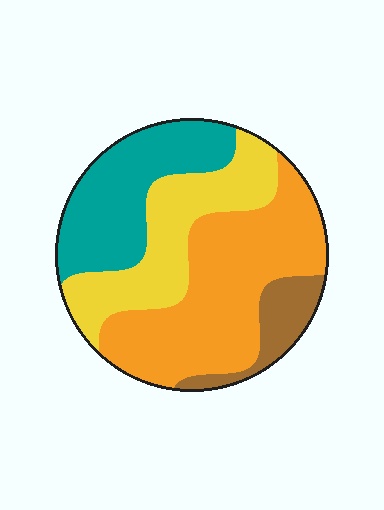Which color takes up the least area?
Brown, at roughly 10%.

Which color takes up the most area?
Orange, at roughly 40%.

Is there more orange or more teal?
Orange.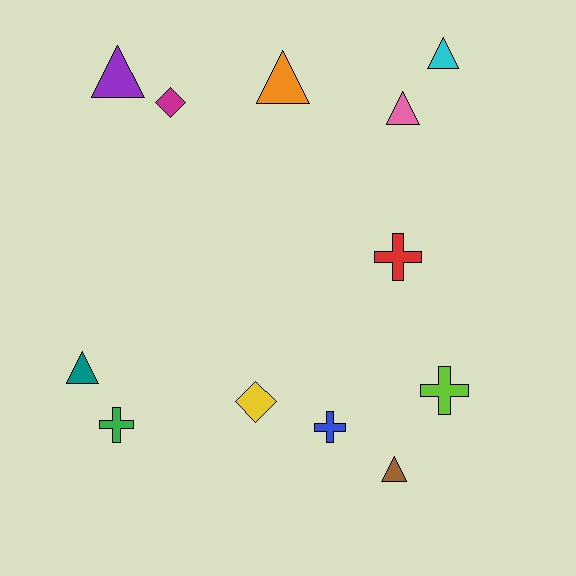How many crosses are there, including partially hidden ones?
There are 4 crosses.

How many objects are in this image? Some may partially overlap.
There are 12 objects.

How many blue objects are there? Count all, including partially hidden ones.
There is 1 blue object.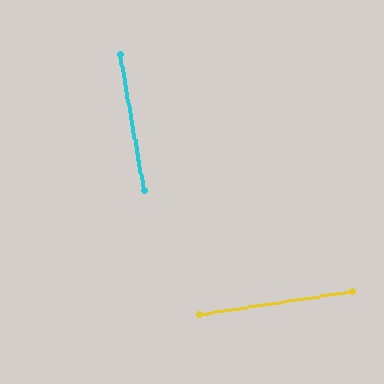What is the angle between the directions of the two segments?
Approximately 88 degrees.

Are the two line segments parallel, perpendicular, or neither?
Perpendicular — they meet at approximately 88°.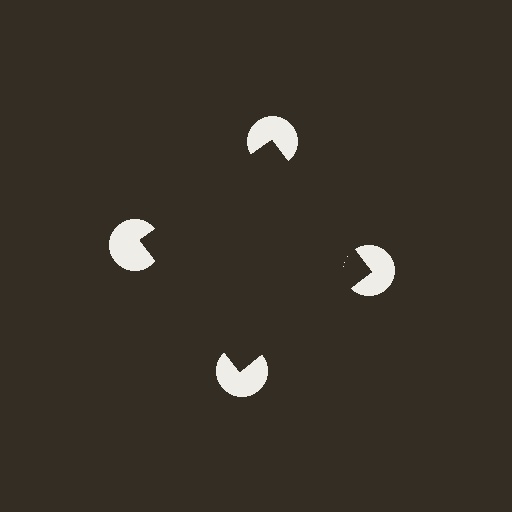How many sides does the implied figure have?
4 sides.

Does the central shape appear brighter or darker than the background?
It typically appears slightly darker than the background, even though no actual brightness change is drawn.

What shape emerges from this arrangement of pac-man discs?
An illusory square — its edges are inferred from the aligned wedge cuts in the pac-man discs, not physically drawn.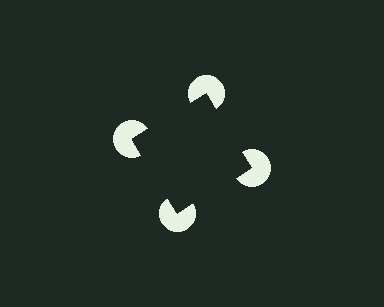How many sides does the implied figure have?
4 sides.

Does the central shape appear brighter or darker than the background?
It typically appears slightly darker than the background, even though no actual brightness change is drawn.